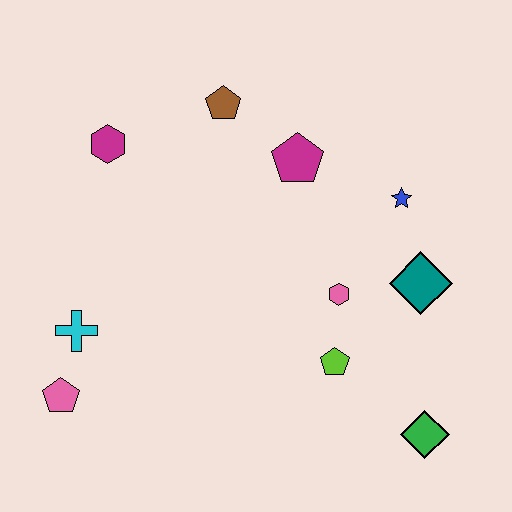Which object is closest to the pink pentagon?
The cyan cross is closest to the pink pentagon.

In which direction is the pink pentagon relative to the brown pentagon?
The pink pentagon is below the brown pentagon.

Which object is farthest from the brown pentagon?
The green diamond is farthest from the brown pentagon.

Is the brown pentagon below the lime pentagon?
No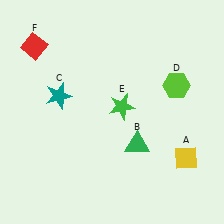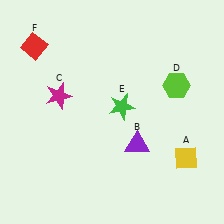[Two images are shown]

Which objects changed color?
B changed from green to purple. C changed from teal to magenta.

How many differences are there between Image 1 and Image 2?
There are 2 differences between the two images.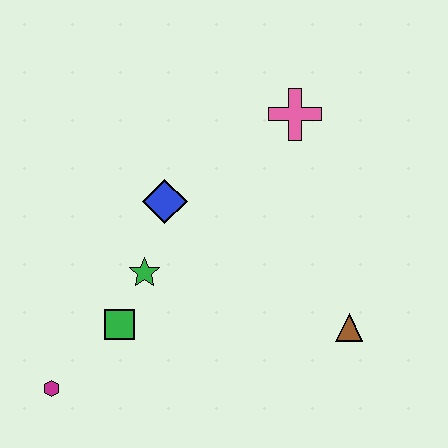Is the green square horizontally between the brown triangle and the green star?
No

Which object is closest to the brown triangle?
The green star is closest to the brown triangle.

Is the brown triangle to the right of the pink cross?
Yes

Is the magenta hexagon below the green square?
Yes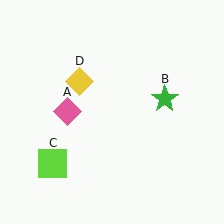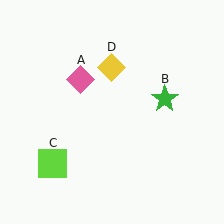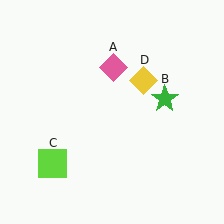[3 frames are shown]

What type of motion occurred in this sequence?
The pink diamond (object A), yellow diamond (object D) rotated clockwise around the center of the scene.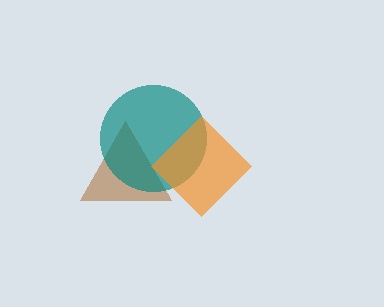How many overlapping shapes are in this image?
There are 3 overlapping shapes in the image.